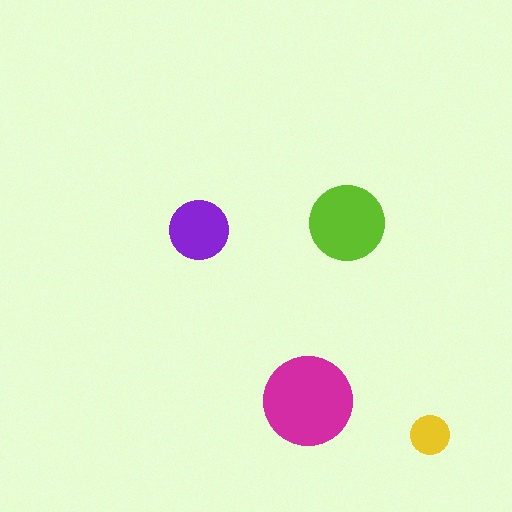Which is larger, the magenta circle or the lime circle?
The magenta one.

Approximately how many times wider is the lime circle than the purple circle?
About 1.5 times wider.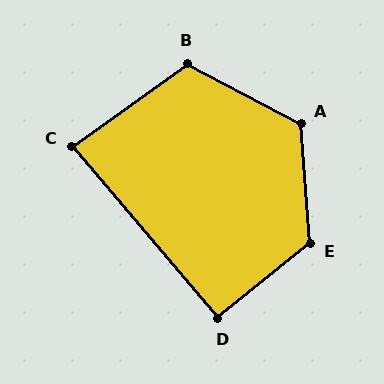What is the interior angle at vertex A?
Approximately 122 degrees (obtuse).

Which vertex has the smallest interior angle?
C, at approximately 85 degrees.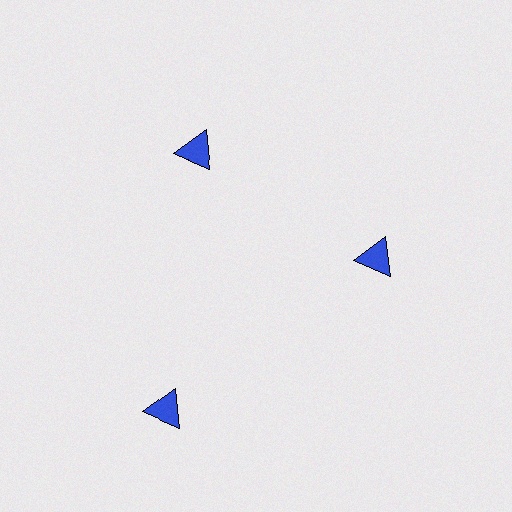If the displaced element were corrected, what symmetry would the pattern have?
It would have 3-fold rotational symmetry — the pattern would map onto itself every 120 degrees.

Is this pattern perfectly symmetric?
No. The 3 blue triangles are arranged in a ring, but one element near the 7 o'clock position is pushed outward from the center, breaking the 3-fold rotational symmetry.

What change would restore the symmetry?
The symmetry would be restored by moving it inward, back onto the ring so that all 3 triangles sit at equal angles and equal distance from the center.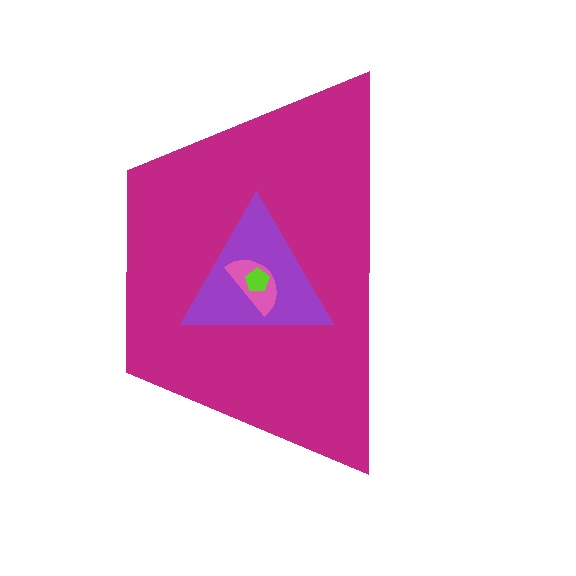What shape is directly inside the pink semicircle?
The lime pentagon.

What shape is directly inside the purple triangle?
The pink semicircle.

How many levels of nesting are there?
4.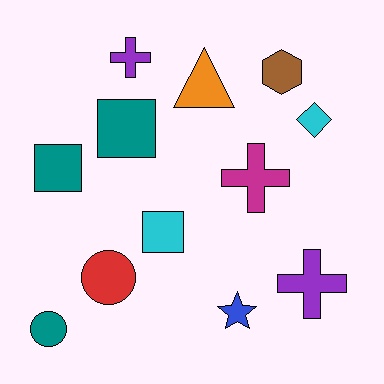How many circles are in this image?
There are 2 circles.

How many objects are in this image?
There are 12 objects.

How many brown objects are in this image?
There is 1 brown object.